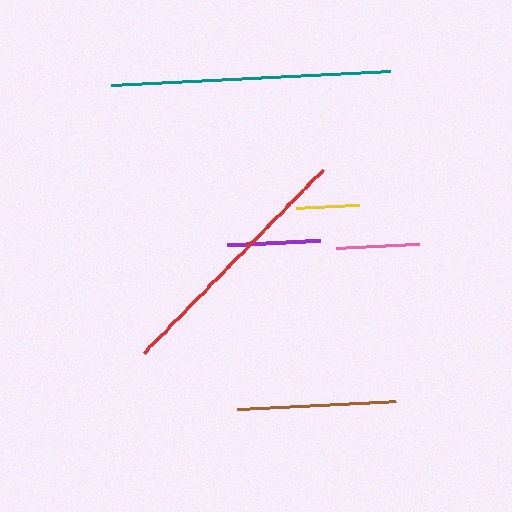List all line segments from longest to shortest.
From longest to shortest: teal, red, brown, purple, pink, yellow.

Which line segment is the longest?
The teal line is the longest at approximately 279 pixels.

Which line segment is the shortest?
The yellow line is the shortest at approximately 63 pixels.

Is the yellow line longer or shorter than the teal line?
The teal line is longer than the yellow line.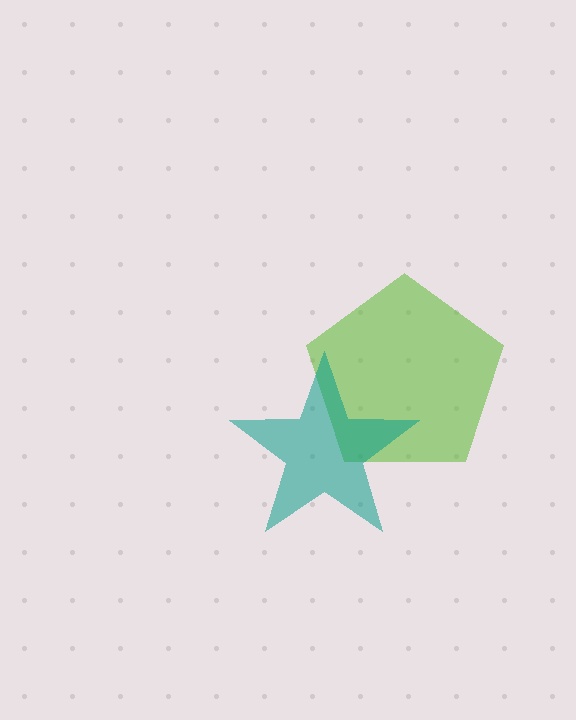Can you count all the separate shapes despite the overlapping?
Yes, there are 2 separate shapes.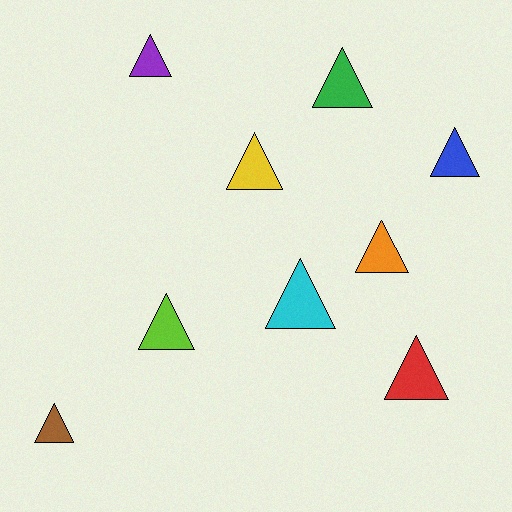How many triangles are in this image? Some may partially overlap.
There are 9 triangles.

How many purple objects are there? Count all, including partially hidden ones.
There is 1 purple object.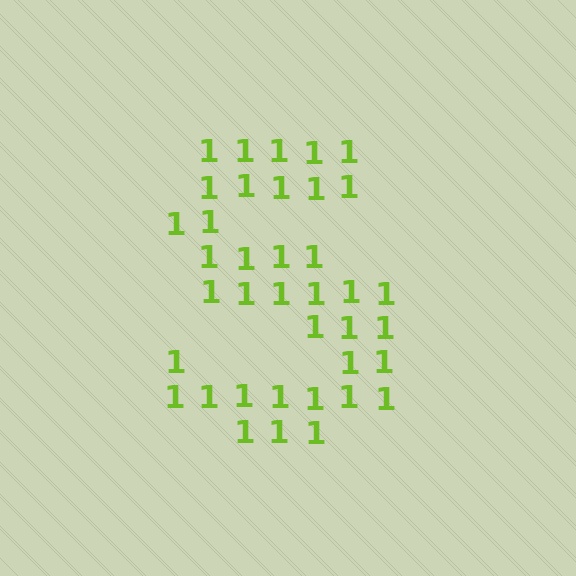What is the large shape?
The large shape is the letter S.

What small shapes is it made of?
It is made of small digit 1's.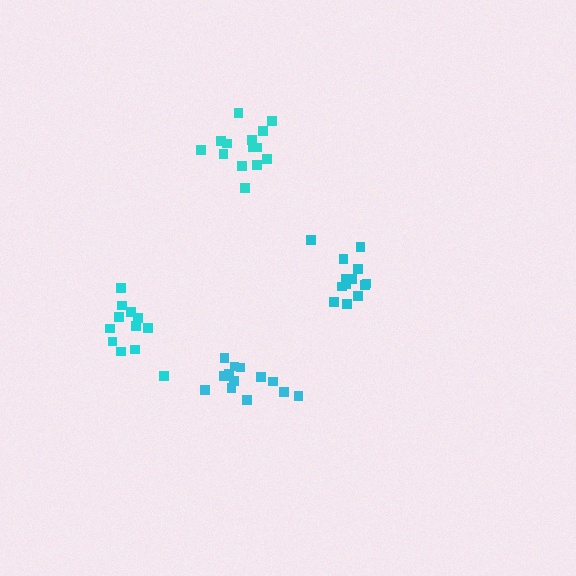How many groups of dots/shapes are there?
There are 4 groups.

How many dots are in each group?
Group 1: 13 dots, Group 2: 13 dots, Group 3: 12 dots, Group 4: 14 dots (52 total).